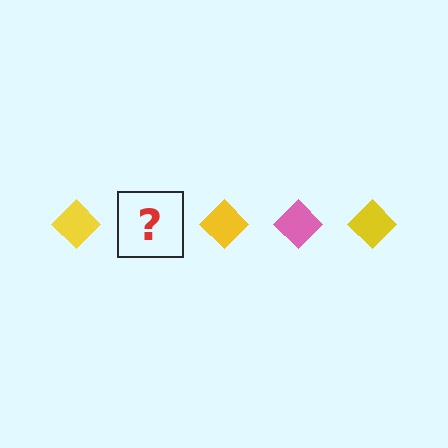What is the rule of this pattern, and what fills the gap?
The rule is that the pattern cycles through yellow, pink diamonds. The gap should be filled with a pink diamond.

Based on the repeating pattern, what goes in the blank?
The blank should be a pink diamond.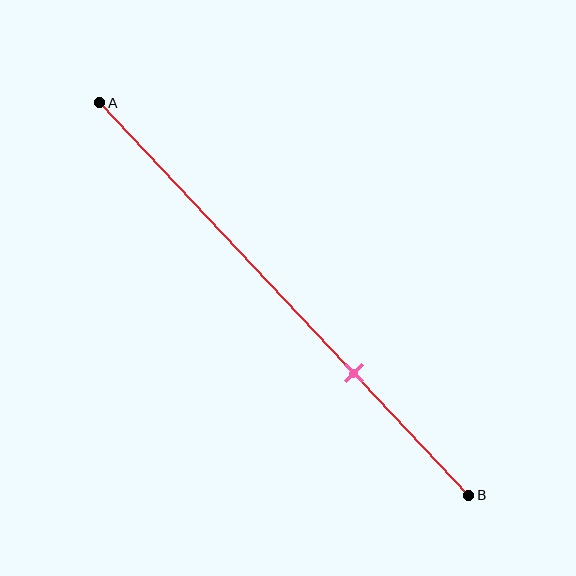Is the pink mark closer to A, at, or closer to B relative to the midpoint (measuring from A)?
The pink mark is closer to point B than the midpoint of segment AB.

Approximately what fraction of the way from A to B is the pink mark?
The pink mark is approximately 70% of the way from A to B.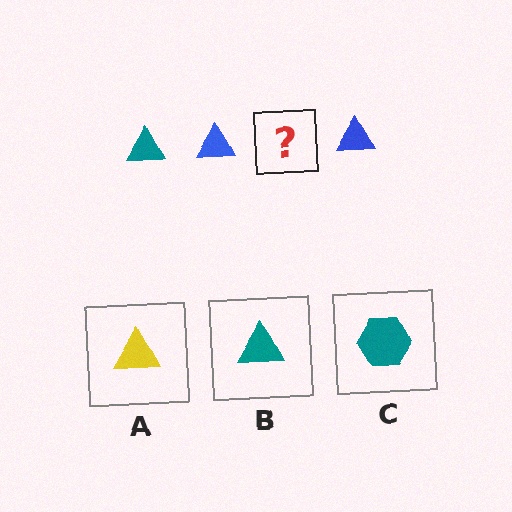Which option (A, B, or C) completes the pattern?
B.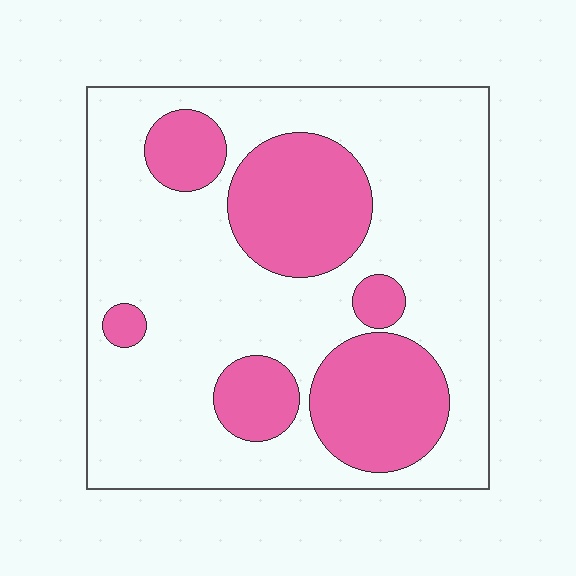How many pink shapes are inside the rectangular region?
6.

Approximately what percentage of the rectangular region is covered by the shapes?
Approximately 30%.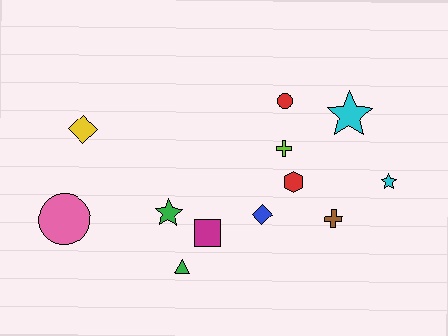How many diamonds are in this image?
There are 2 diamonds.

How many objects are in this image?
There are 12 objects.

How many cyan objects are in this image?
There are 2 cyan objects.